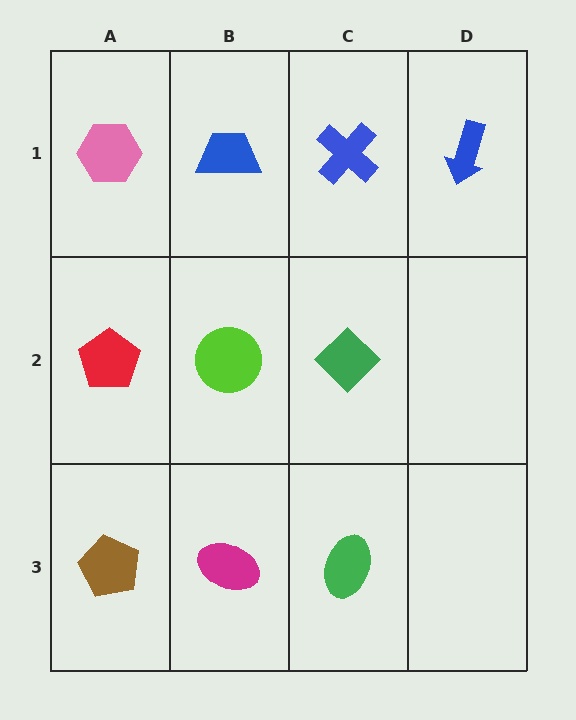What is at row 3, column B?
A magenta ellipse.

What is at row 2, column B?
A lime circle.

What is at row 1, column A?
A pink hexagon.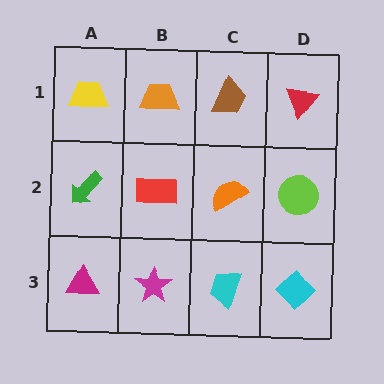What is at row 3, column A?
A magenta triangle.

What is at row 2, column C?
An orange semicircle.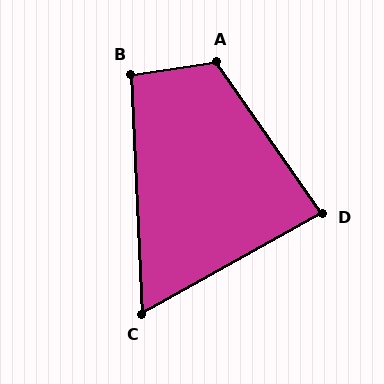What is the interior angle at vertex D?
Approximately 84 degrees (acute).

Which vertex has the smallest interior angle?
C, at approximately 64 degrees.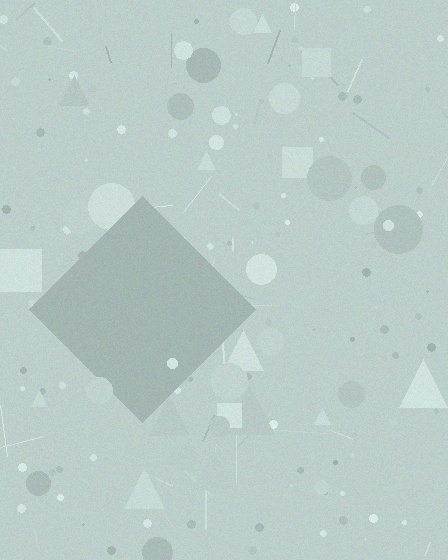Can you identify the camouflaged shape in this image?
The camouflaged shape is a diamond.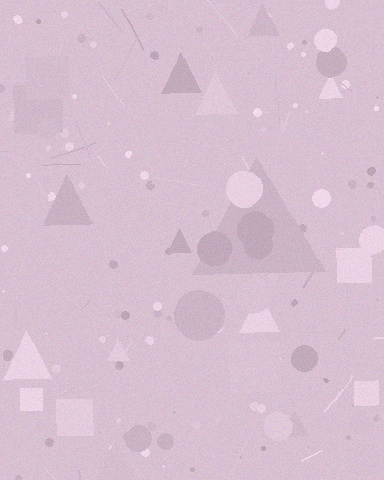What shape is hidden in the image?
A triangle is hidden in the image.